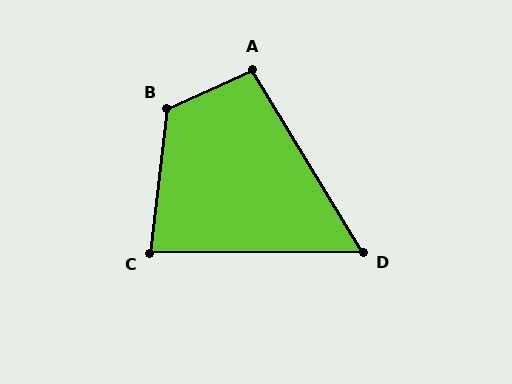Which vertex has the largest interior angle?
B, at approximately 121 degrees.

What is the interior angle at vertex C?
Approximately 83 degrees (acute).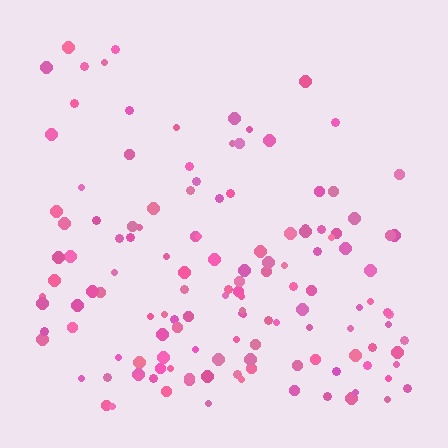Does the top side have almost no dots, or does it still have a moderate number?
Still a moderate number, just noticeably fewer than the bottom.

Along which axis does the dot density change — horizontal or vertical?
Vertical.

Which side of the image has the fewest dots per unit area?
The top.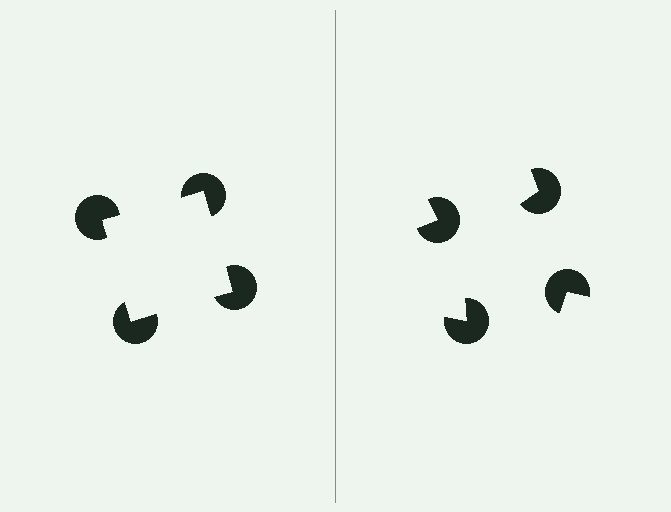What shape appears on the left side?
An illusory square.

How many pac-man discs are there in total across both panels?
8 — 4 on each side.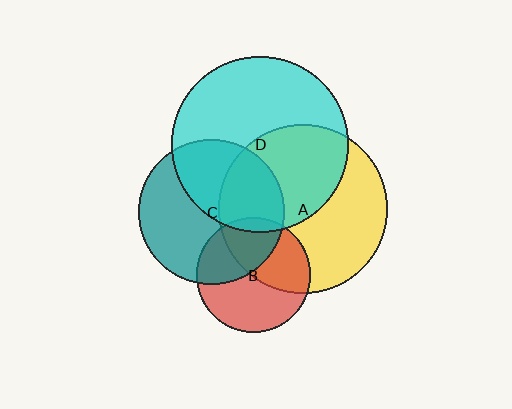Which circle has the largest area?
Circle D (cyan).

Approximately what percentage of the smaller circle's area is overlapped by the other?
Approximately 45%.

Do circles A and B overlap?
Yes.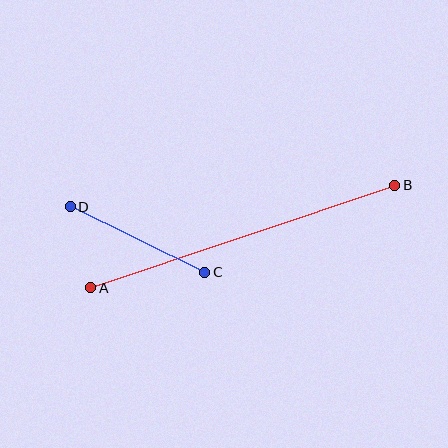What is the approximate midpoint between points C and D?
The midpoint is at approximately (137, 240) pixels.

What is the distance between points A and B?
The distance is approximately 320 pixels.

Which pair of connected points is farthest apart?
Points A and B are farthest apart.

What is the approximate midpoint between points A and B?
The midpoint is at approximately (243, 237) pixels.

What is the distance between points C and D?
The distance is approximately 150 pixels.